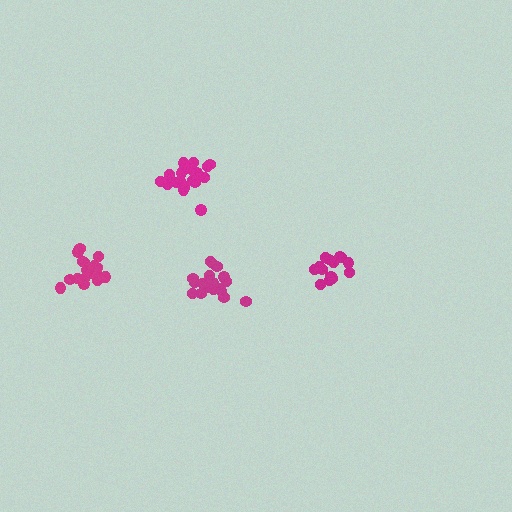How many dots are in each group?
Group 1: 18 dots, Group 2: 20 dots, Group 3: 14 dots, Group 4: 19 dots (71 total).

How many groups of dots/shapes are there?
There are 4 groups.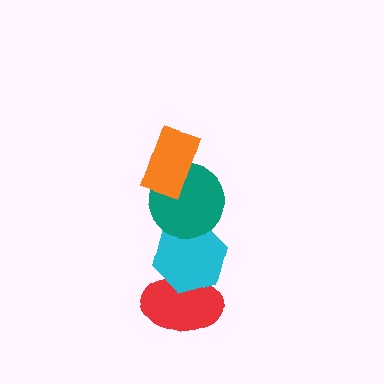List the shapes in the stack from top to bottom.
From top to bottom: the orange rectangle, the teal circle, the cyan hexagon, the red ellipse.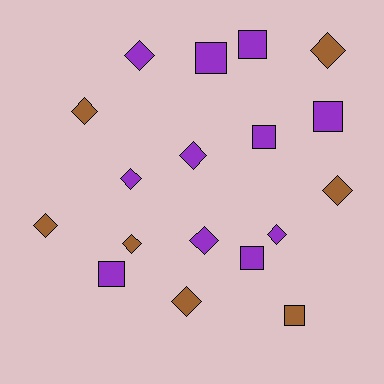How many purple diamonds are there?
There are 5 purple diamonds.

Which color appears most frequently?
Purple, with 11 objects.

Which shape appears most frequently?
Diamond, with 11 objects.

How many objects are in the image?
There are 18 objects.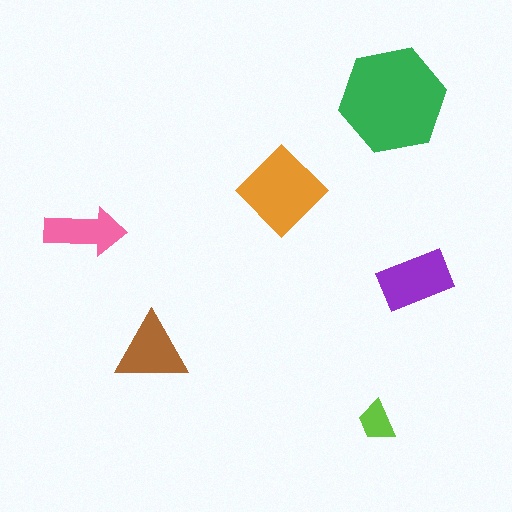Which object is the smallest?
The lime trapezoid.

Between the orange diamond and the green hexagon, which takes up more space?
The green hexagon.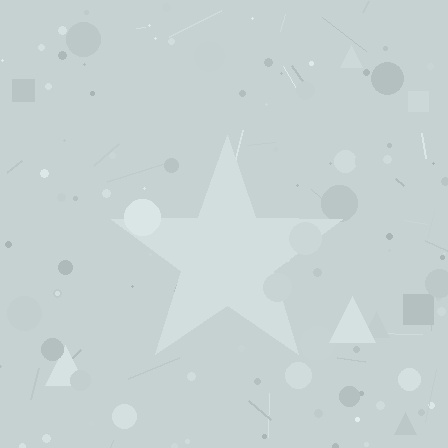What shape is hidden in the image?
A star is hidden in the image.